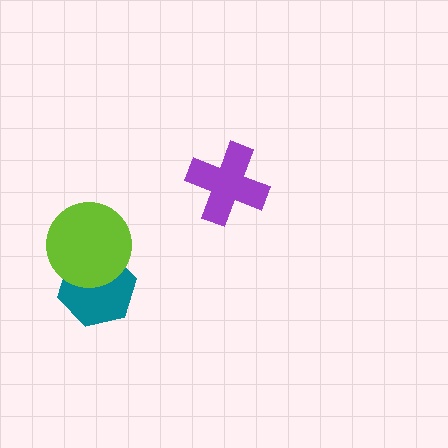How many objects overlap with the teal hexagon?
1 object overlaps with the teal hexagon.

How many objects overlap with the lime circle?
1 object overlaps with the lime circle.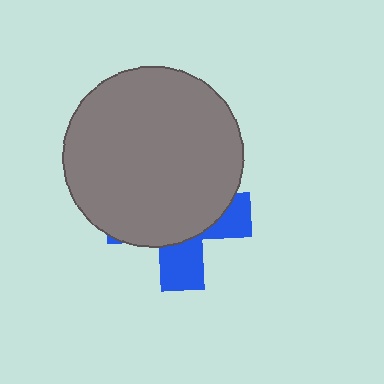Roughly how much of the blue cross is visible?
A small part of it is visible (roughly 33%).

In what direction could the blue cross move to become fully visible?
The blue cross could move down. That would shift it out from behind the gray circle entirely.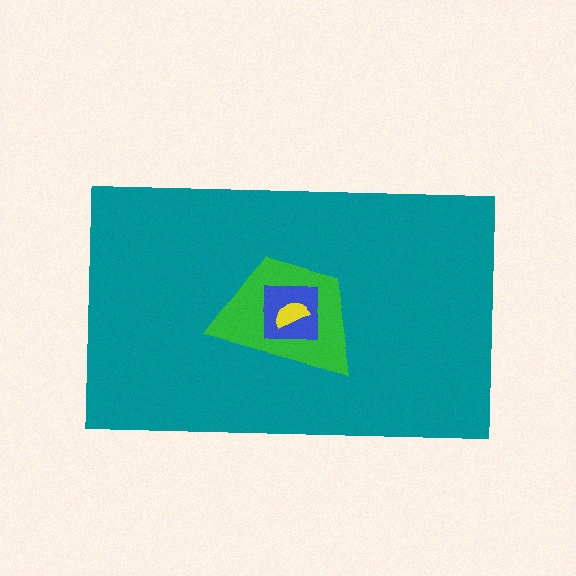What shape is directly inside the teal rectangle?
The green trapezoid.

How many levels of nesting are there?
4.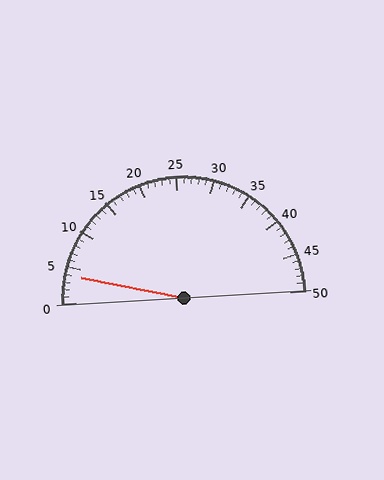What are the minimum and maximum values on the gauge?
The gauge ranges from 0 to 50.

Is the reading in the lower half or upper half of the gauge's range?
The reading is in the lower half of the range (0 to 50).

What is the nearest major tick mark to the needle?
The nearest major tick mark is 5.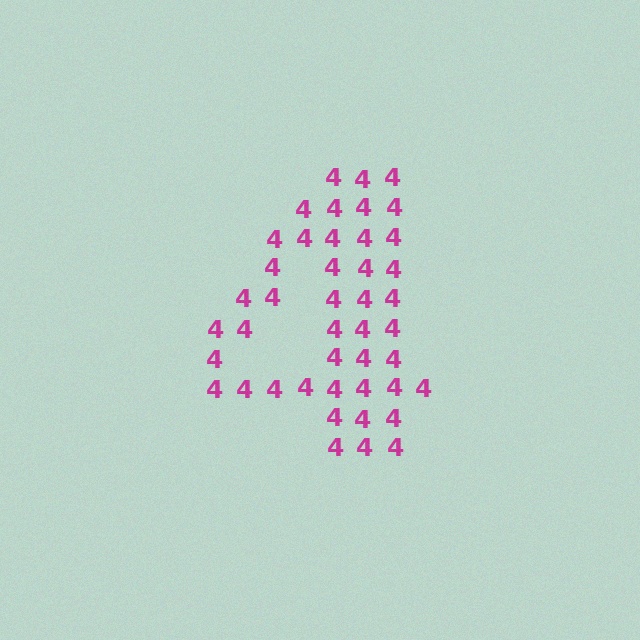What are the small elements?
The small elements are digit 4's.